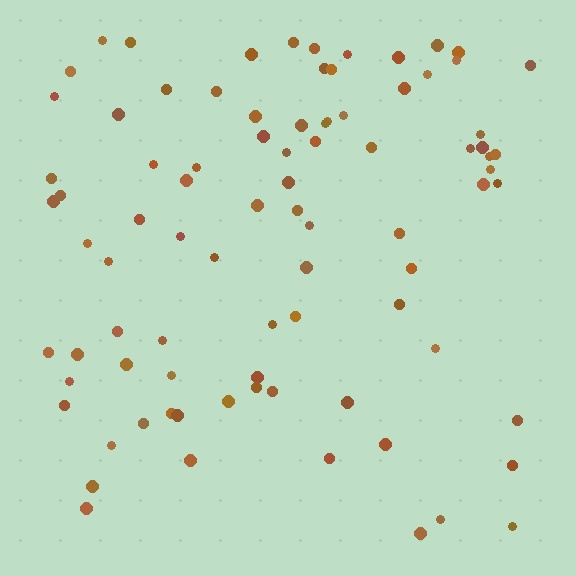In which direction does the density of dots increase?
From bottom to top, with the top side densest.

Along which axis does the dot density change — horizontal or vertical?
Vertical.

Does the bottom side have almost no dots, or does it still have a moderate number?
Still a moderate number, just noticeably fewer than the top.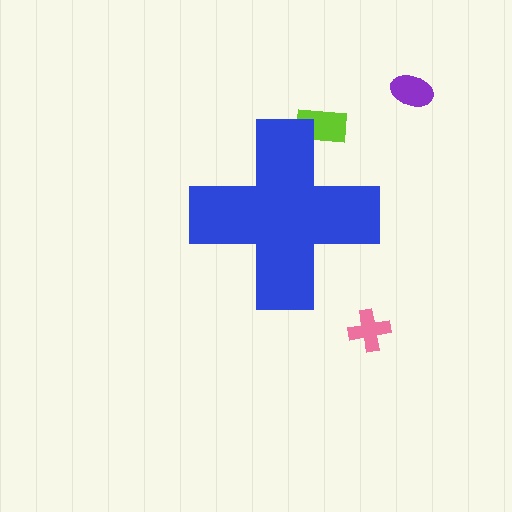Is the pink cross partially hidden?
No, the pink cross is fully visible.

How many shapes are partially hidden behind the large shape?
1 shape is partially hidden.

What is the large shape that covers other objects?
A blue cross.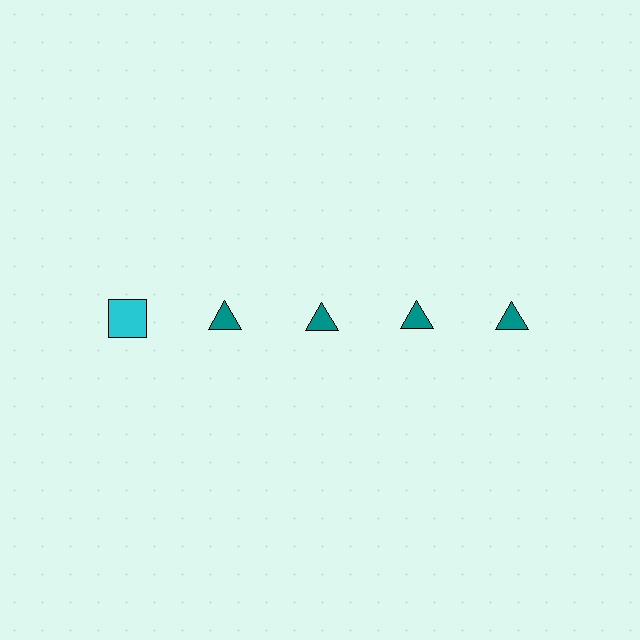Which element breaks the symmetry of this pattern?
The cyan square in the top row, leftmost column breaks the symmetry. All other shapes are teal triangles.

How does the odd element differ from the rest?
It differs in both color (cyan instead of teal) and shape (square instead of triangle).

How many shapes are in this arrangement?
There are 5 shapes arranged in a grid pattern.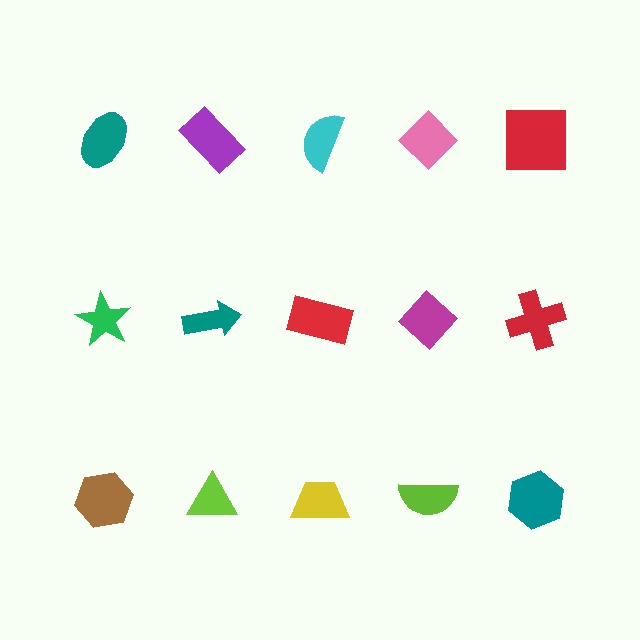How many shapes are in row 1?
5 shapes.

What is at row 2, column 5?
A red cross.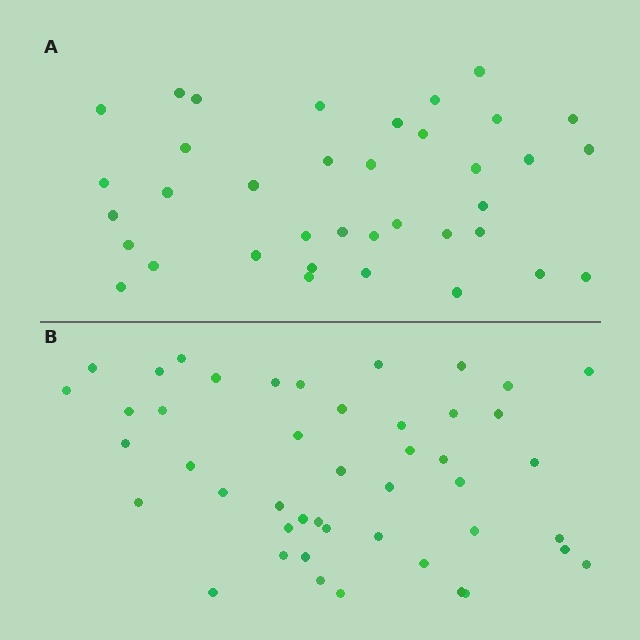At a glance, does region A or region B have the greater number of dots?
Region B (the bottom region) has more dots.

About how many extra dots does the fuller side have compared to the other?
Region B has roughly 8 or so more dots than region A.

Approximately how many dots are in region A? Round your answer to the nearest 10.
About 40 dots. (The exact count is 37, which rounds to 40.)